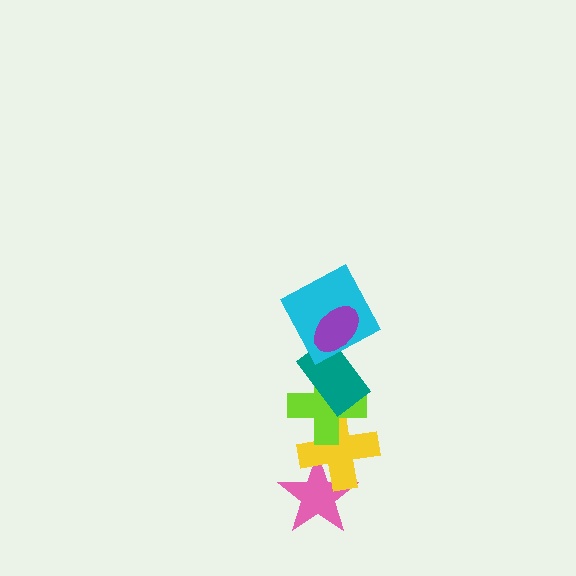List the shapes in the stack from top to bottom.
From top to bottom: the purple ellipse, the cyan square, the teal rectangle, the lime cross, the yellow cross, the pink star.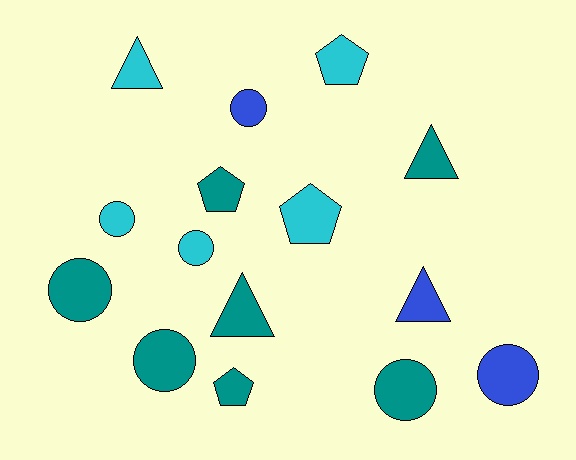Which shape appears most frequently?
Circle, with 7 objects.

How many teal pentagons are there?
There are 2 teal pentagons.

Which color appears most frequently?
Teal, with 7 objects.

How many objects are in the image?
There are 15 objects.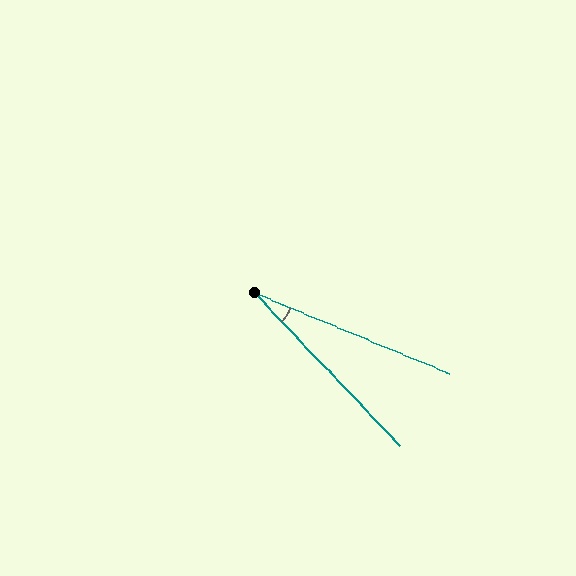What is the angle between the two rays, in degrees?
Approximately 24 degrees.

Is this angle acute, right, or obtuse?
It is acute.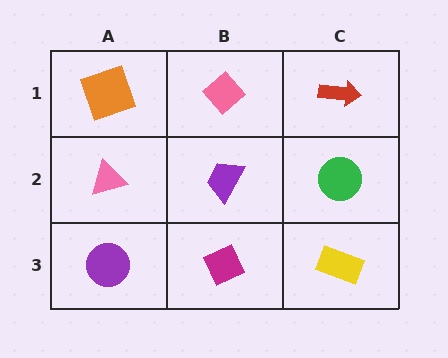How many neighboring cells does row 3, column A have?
2.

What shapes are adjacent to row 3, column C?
A green circle (row 2, column C), a magenta diamond (row 3, column B).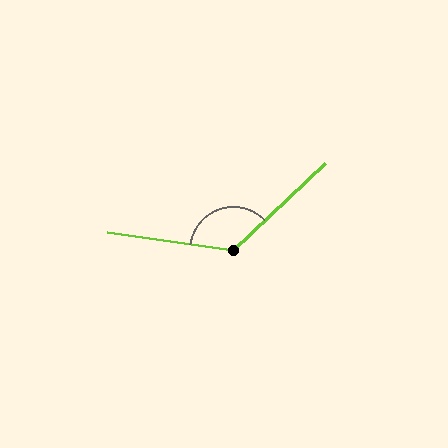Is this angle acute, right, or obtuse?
It is obtuse.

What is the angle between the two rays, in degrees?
Approximately 128 degrees.